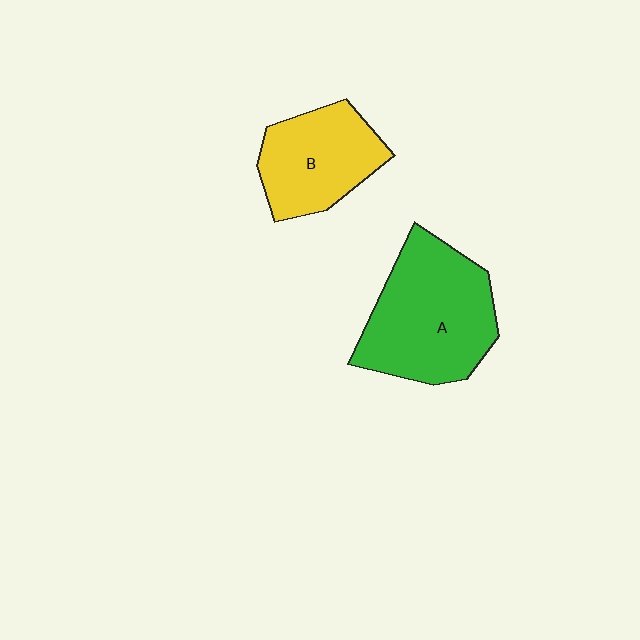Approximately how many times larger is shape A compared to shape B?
Approximately 1.5 times.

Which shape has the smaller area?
Shape B (yellow).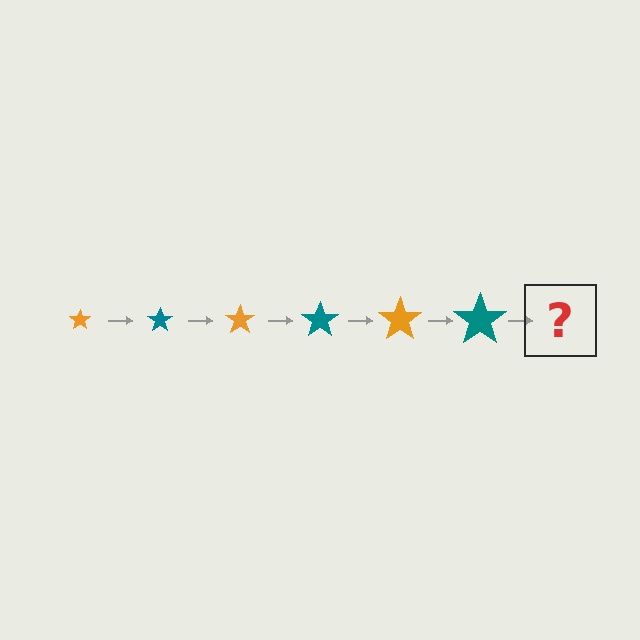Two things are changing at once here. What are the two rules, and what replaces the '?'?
The two rules are that the star grows larger each step and the color cycles through orange and teal. The '?' should be an orange star, larger than the previous one.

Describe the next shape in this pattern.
It should be an orange star, larger than the previous one.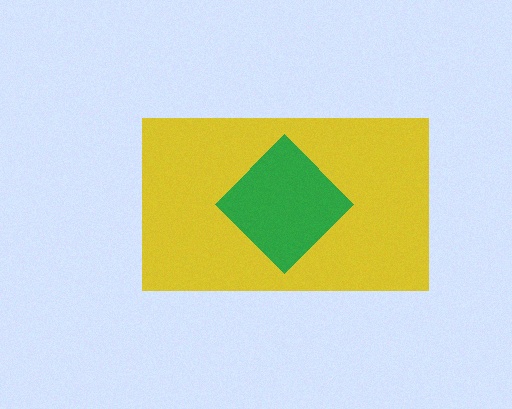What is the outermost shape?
The yellow rectangle.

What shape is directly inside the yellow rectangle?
The green diamond.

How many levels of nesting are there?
2.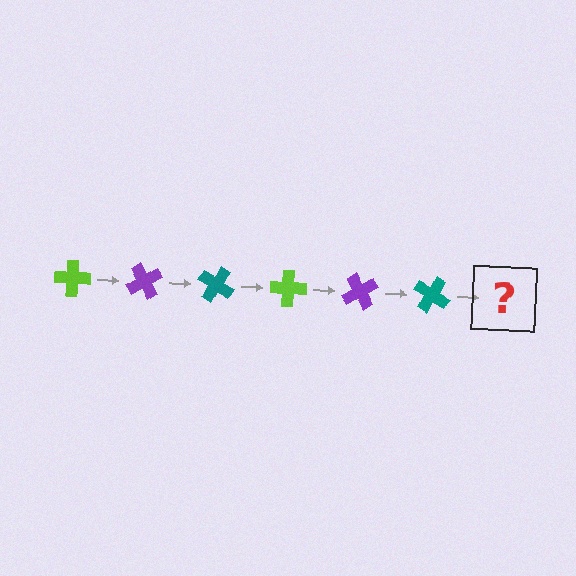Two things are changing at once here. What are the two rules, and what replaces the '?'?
The two rules are that it rotates 60 degrees each step and the color cycles through lime, purple, and teal. The '?' should be a lime cross, rotated 360 degrees from the start.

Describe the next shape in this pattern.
It should be a lime cross, rotated 360 degrees from the start.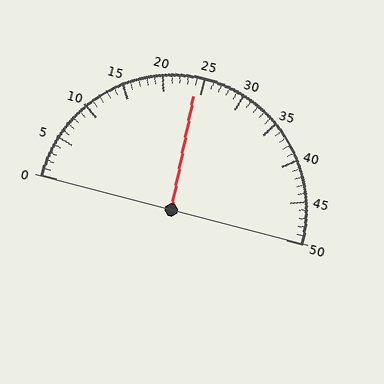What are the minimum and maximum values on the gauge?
The gauge ranges from 0 to 50.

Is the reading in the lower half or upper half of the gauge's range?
The reading is in the lower half of the range (0 to 50).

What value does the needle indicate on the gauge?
The needle indicates approximately 24.